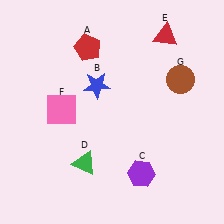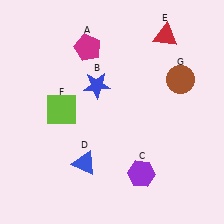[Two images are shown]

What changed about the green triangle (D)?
In Image 1, D is green. In Image 2, it changed to blue.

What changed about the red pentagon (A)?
In Image 1, A is red. In Image 2, it changed to magenta.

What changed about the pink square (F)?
In Image 1, F is pink. In Image 2, it changed to lime.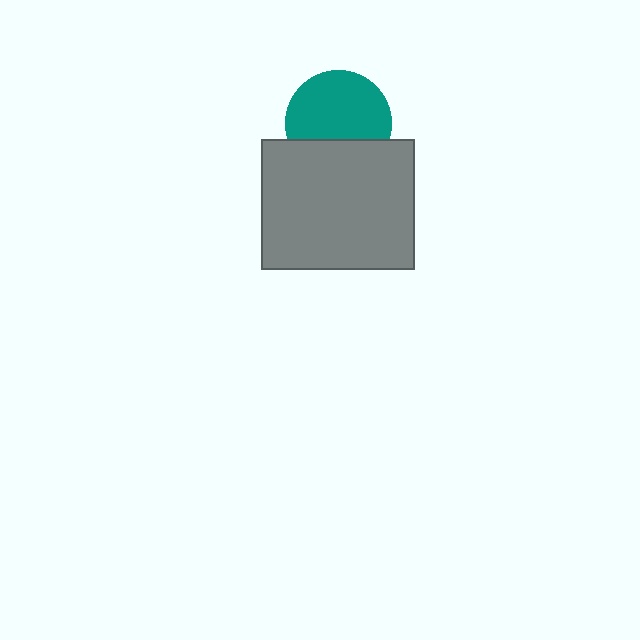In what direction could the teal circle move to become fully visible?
The teal circle could move up. That would shift it out from behind the gray rectangle entirely.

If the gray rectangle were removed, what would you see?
You would see the complete teal circle.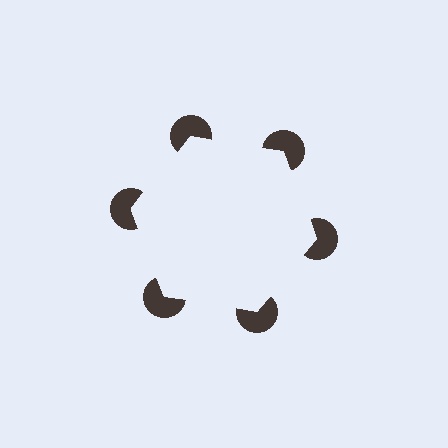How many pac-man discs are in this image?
There are 6 — one at each vertex of the illusory hexagon.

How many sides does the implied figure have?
6 sides.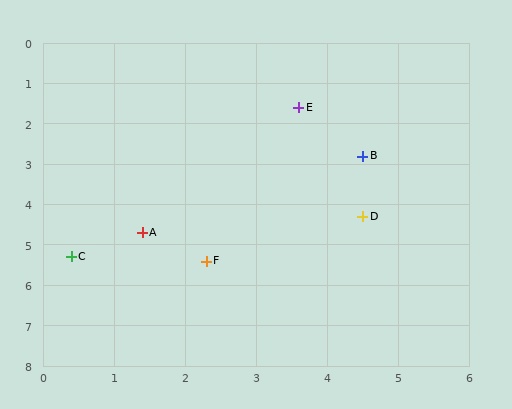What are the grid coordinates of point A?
Point A is at approximately (1.4, 4.7).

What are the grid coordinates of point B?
Point B is at approximately (4.5, 2.8).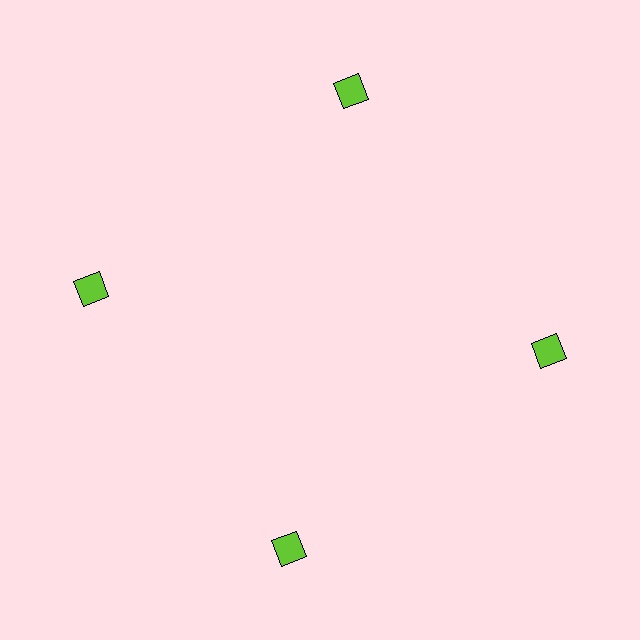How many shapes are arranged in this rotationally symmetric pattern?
There are 4 shapes, arranged in 4 groups of 1.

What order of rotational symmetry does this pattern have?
This pattern has 4-fold rotational symmetry.